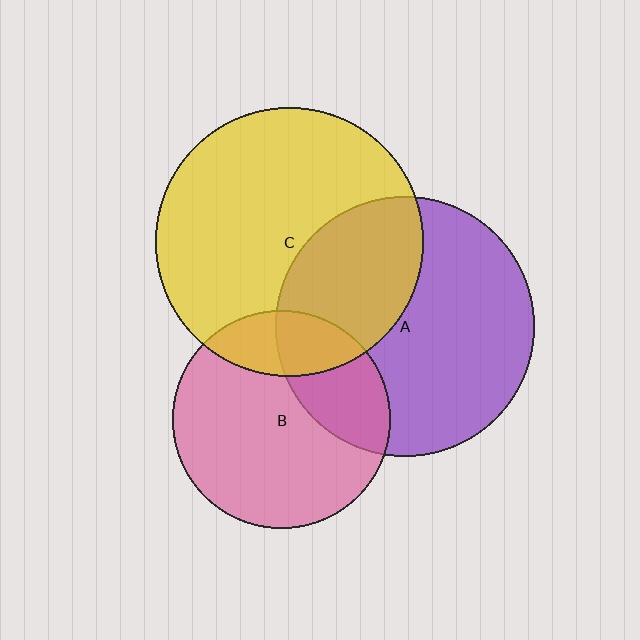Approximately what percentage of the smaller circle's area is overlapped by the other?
Approximately 30%.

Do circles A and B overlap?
Yes.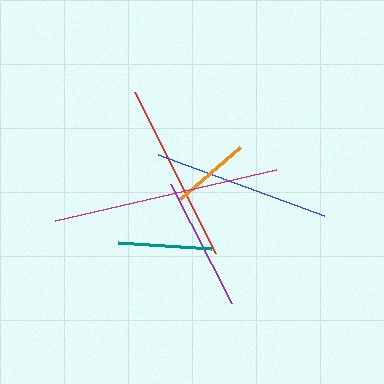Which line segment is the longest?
The magenta line is the longest at approximately 227 pixels.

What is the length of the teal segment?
The teal segment is approximately 93 pixels long.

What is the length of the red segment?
The red segment is approximately 181 pixels long.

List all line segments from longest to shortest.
From longest to shortest: magenta, red, blue, purple, teal, orange.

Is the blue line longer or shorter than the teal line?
The blue line is longer than the teal line.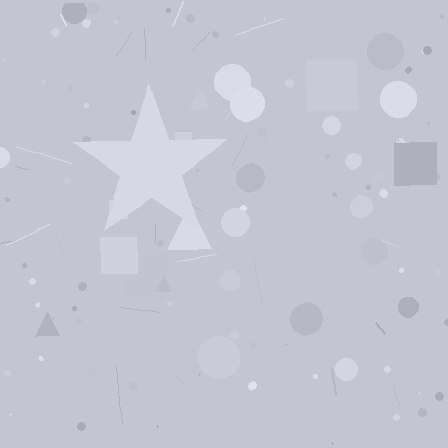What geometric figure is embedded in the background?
A star is embedded in the background.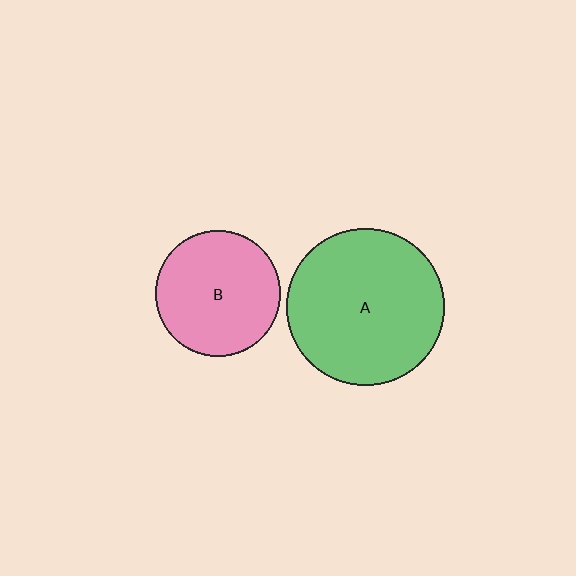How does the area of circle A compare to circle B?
Approximately 1.6 times.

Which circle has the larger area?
Circle A (green).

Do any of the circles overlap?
No, none of the circles overlap.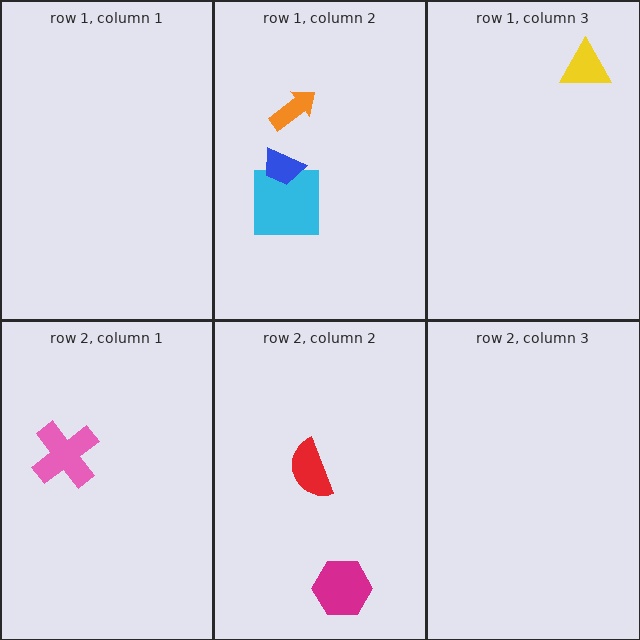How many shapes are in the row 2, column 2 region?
2.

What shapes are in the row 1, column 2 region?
The orange arrow, the cyan square, the blue trapezoid.